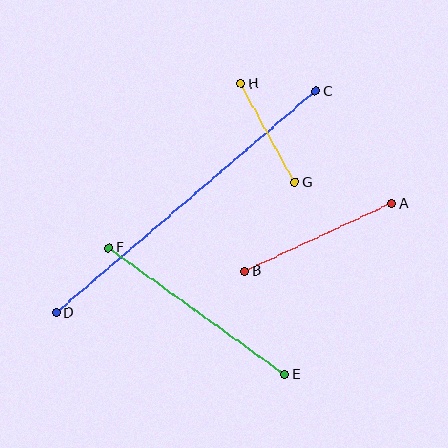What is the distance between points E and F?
The distance is approximately 217 pixels.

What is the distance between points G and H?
The distance is approximately 112 pixels.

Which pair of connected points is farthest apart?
Points C and D are farthest apart.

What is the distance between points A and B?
The distance is approximately 161 pixels.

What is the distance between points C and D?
The distance is approximately 341 pixels.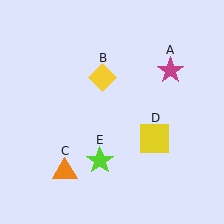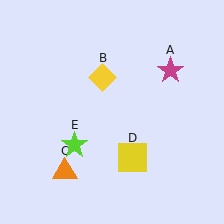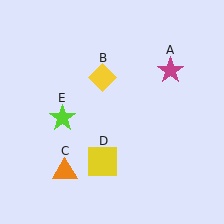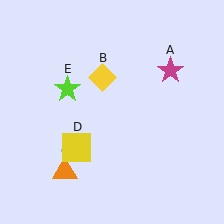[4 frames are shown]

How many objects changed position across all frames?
2 objects changed position: yellow square (object D), lime star (object E).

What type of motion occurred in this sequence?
The yellow square (object D), lime star (object E) rotated clockwise around the center of the scene.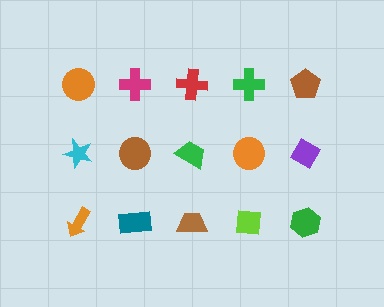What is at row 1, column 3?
A red cross.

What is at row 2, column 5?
A purple diamond.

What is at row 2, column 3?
A green trapezoid.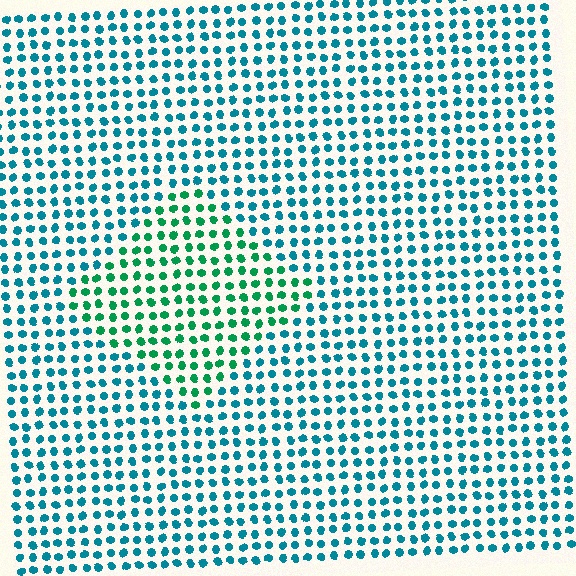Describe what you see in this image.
The image is filled with small teal elements in a uniform arrangement. A diamond-shaped region is visible where the elements are tinted to a slightly different hue, forming a subtle color boundary.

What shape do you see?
I see a diamond.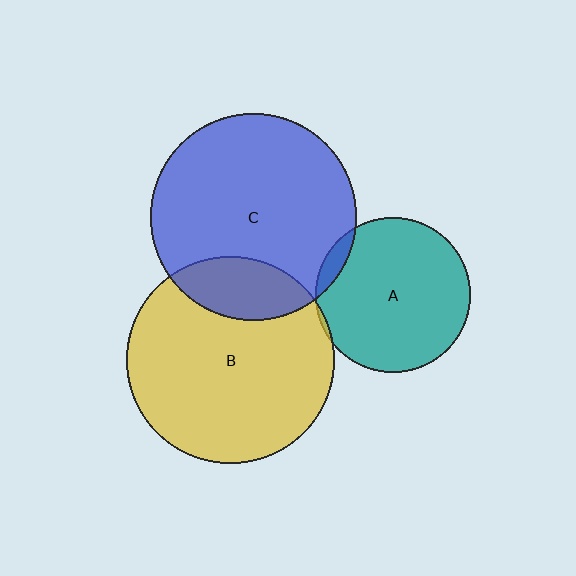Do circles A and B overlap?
Yes.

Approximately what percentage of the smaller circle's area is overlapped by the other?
Approximately 5%.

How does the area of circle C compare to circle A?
Approximately 1.8 times.